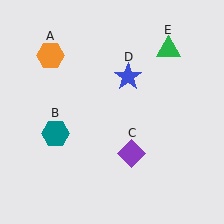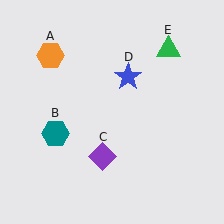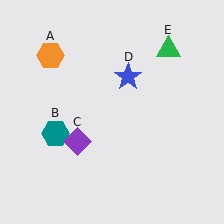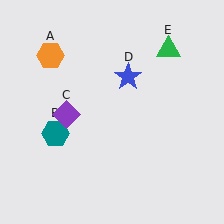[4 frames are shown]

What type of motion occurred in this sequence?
The purple diamond (object C) rotated clockwise around the center of the scene.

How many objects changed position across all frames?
1 object changed position: purple diamond (object C).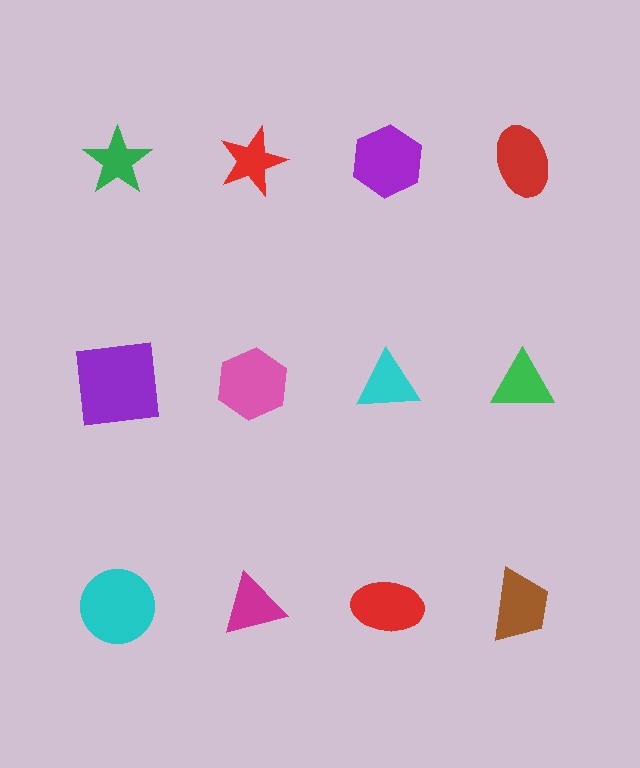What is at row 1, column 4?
A red ellipse.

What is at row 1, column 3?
A purple hexagon.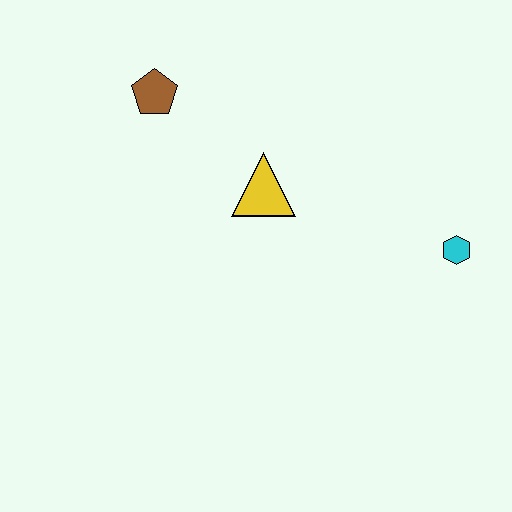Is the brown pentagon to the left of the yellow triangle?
Yes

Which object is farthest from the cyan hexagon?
The brown pentagon is farthest from the cyan hexagon.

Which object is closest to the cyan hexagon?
The yellow triangle is closest to the cyan hexagon.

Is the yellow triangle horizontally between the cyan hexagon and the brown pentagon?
Yes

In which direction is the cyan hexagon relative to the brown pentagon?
The cyan hexagon is to the right of the brown pentagon.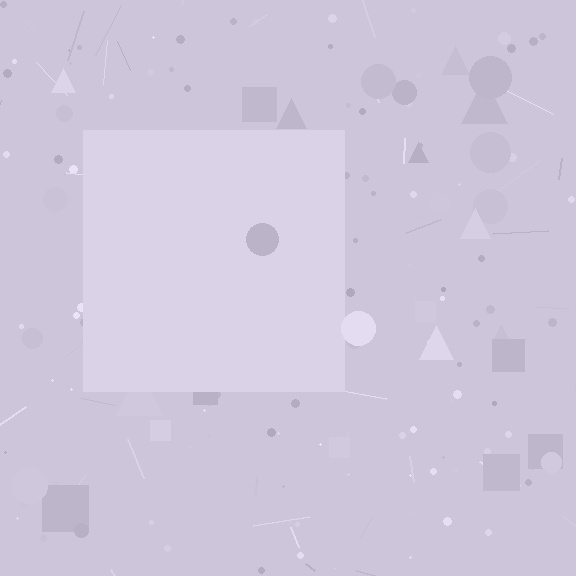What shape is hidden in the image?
A square is hidden in the image.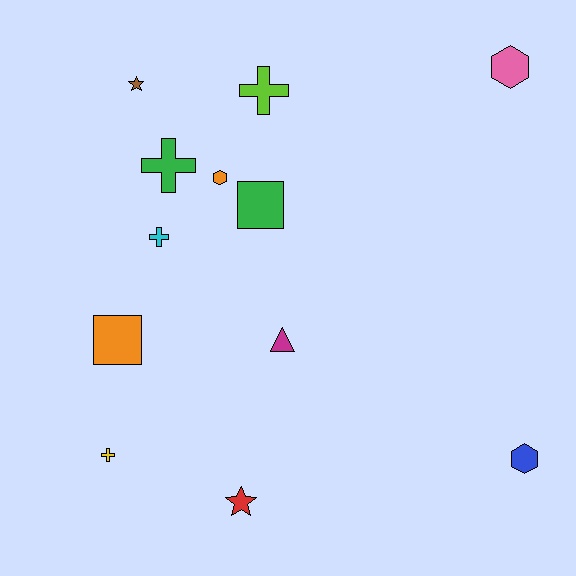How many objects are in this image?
There are 12 objects.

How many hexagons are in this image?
There are 3 hexagons.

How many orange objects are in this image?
There are 2 orange objects.